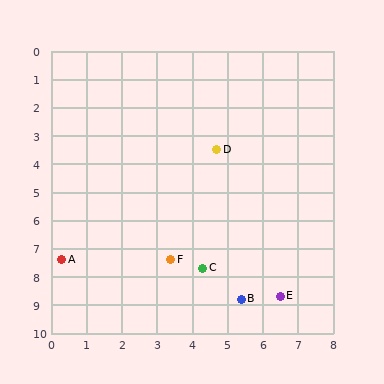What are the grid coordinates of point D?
Point D is at approximately (4.7, 3.5).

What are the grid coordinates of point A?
Point A is at approximately (0.3, 7.4).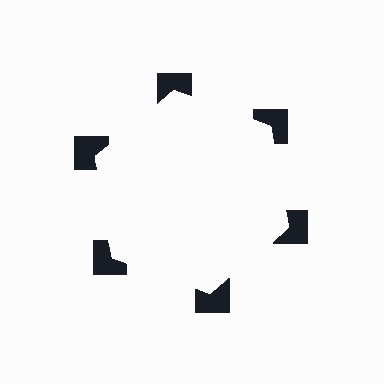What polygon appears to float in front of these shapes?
An illusory hexagon — its edges are inferred from the aligned wedge cuts in the notched squares, not physically drawn.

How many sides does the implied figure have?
6 sides.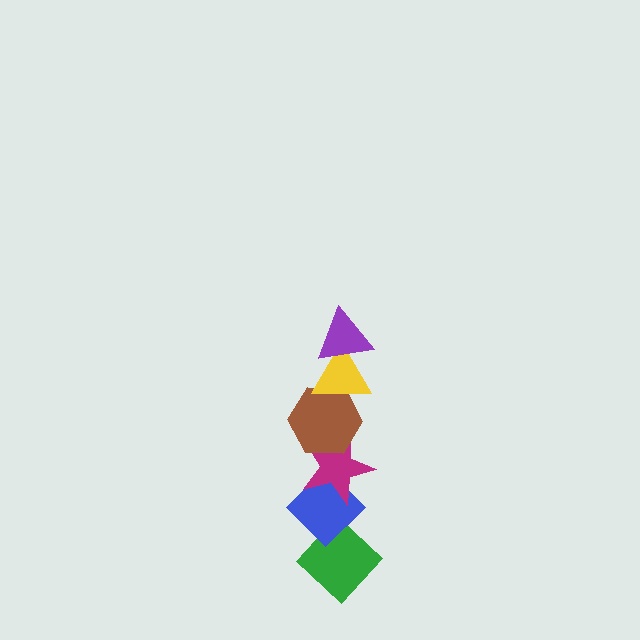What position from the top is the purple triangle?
The purple triangle is 1st from the top.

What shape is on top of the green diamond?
The blue diamond is on top of the green diamond.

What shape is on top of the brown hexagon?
The yellow triangle is on top of the brown hexagon.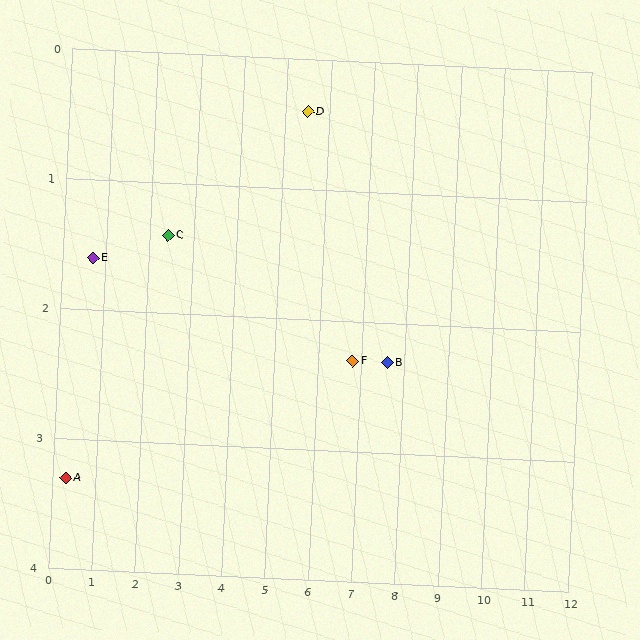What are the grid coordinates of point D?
Point D is at approximately (5.5, 0.4).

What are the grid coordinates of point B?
Point B is at approximately (7.6, 2.3).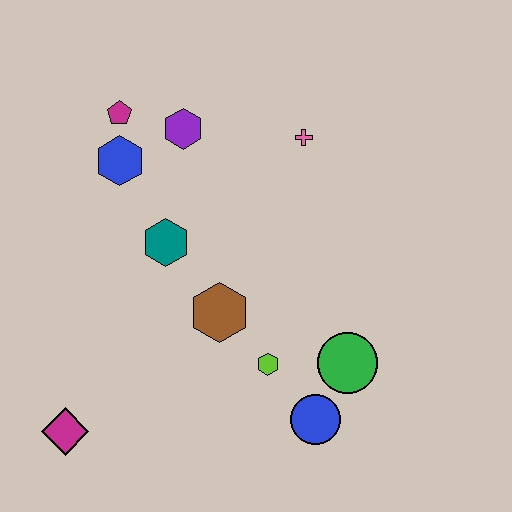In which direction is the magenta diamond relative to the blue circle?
The magenta diamond is to the left of the blue circle.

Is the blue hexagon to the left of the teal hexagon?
Yes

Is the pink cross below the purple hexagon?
Yes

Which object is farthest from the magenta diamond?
The pink cross is farthest from the magenta diamond.